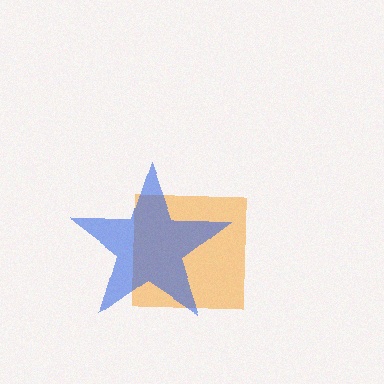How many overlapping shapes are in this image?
There are 2 overlapping shapes in the image.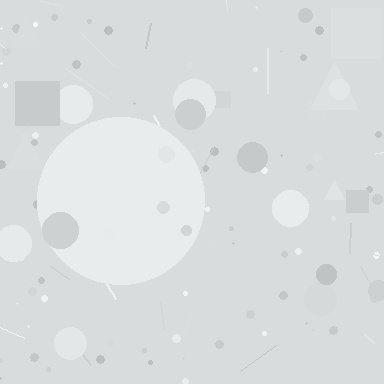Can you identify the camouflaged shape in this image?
The camouflaged shape is a circle.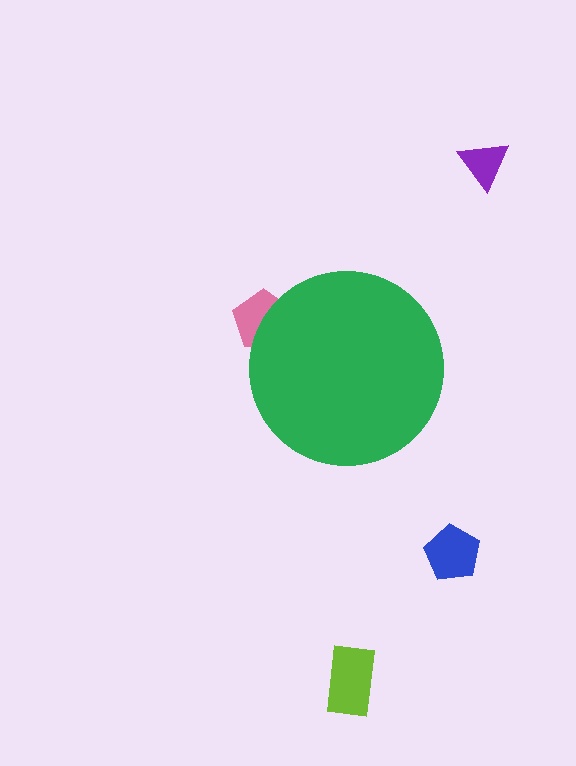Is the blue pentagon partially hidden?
No, the blue pentagon is fully visible.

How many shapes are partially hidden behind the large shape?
1 shape is partially hidden.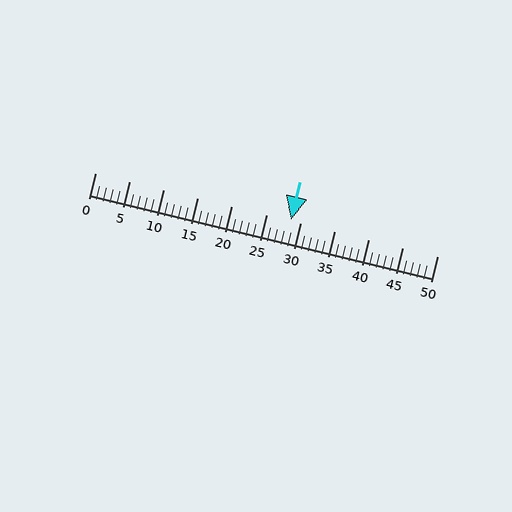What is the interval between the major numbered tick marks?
The major tick marks are spaced 5 units apart.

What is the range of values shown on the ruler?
The ruler shows values from 0 to 50.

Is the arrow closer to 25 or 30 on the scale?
The arrow is closer to 30.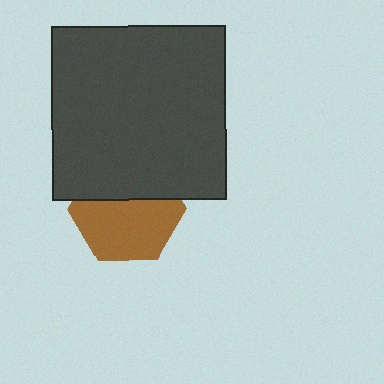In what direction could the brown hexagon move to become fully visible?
The brown hexagon could move down. That would shift it out from behind the dark gray square entirely.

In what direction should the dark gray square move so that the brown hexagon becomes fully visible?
The dark gray square should move up. That is the shortest direction to clear the overlap and leave the brown hexagon fully visible.